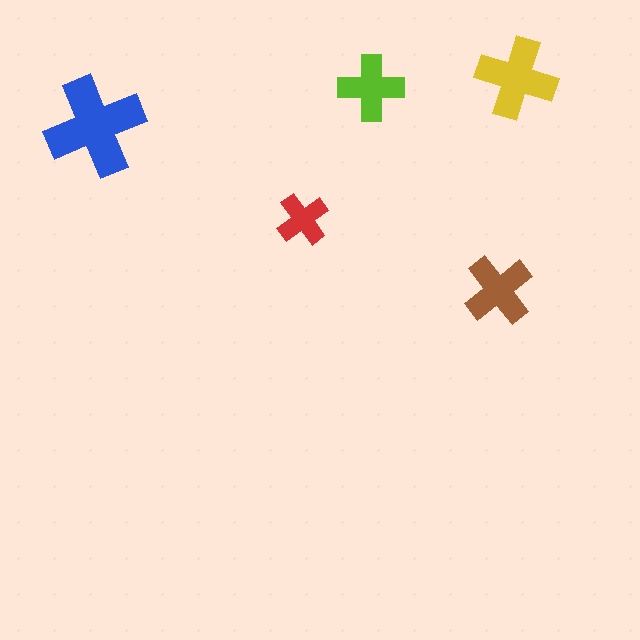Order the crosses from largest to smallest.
the blue one, the yellow one, the brown one, the lime one, the red one.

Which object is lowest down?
The brown cross is bottommost.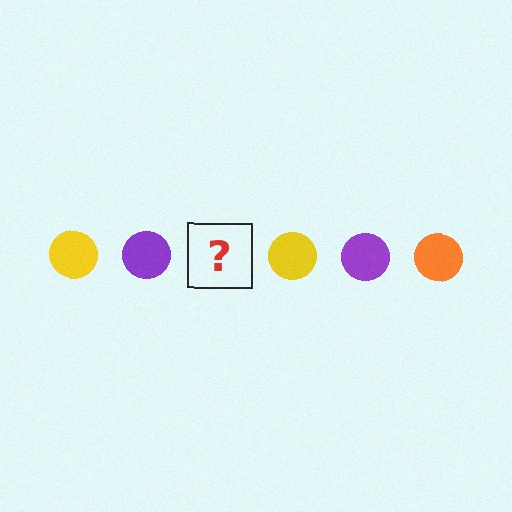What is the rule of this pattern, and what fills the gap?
The rule is that the pattern cycles through yellow, purple, orange circles. The gap should be filled with an orange circle.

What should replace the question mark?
The question mark should be replaced with an orange circle.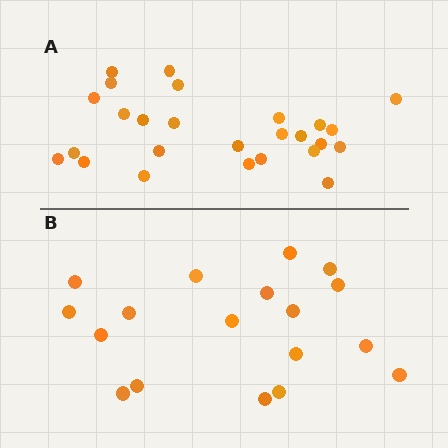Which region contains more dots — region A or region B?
Region A (the top region) has more dots.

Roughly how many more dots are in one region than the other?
Region A has roughly 8 or so more dots than region B.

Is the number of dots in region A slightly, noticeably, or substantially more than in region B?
Region A has noticeably more, but not dramatically so. The ratio is roughly 1.4 to 1.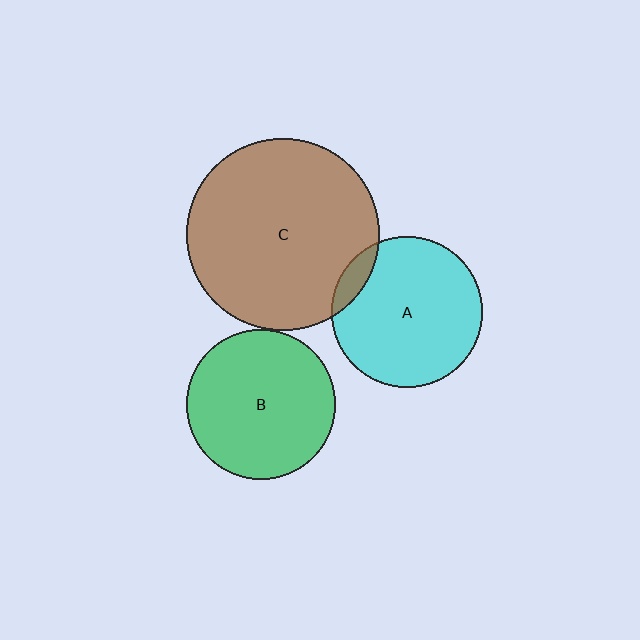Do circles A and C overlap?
Yes.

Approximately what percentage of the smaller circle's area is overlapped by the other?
Approximately 10%.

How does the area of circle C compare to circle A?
Approximately 1.6 times.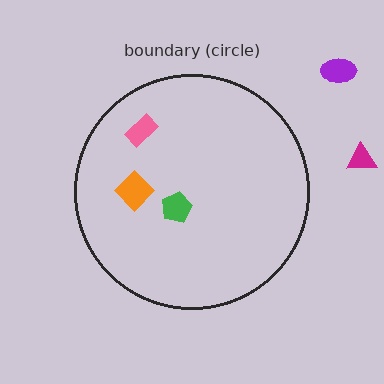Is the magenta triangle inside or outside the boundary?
Outside.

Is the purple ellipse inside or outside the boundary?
Outside.